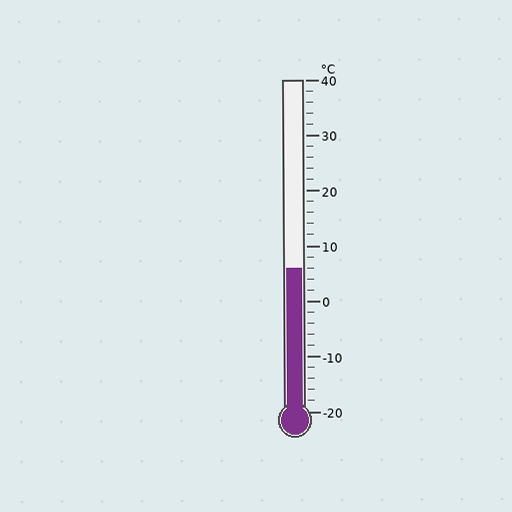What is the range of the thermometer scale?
The thermometer scale ranges from -20°C to 40°C.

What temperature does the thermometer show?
The thermometer shows approximately 6°C.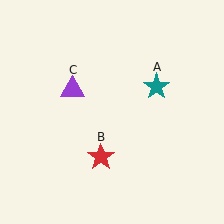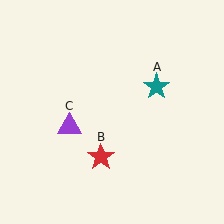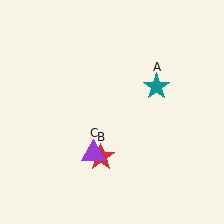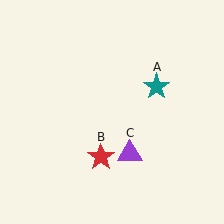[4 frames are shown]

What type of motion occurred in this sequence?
The purple triangle (object C) rotated counterclockwise around the center of the scene.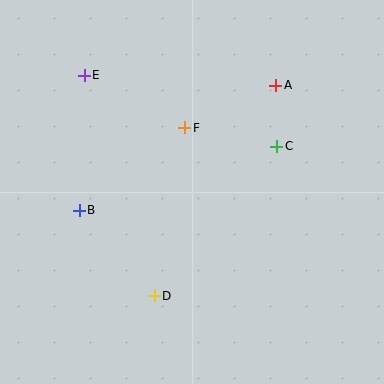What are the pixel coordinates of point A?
Point A is at (276, 85).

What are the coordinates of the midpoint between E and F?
The midpoint between E and F is at (134, 102).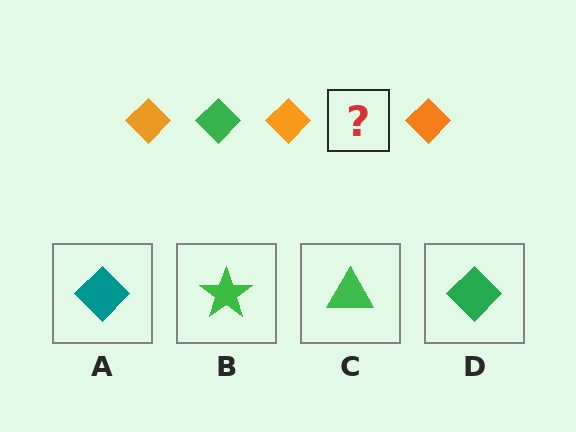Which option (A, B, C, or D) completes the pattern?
D.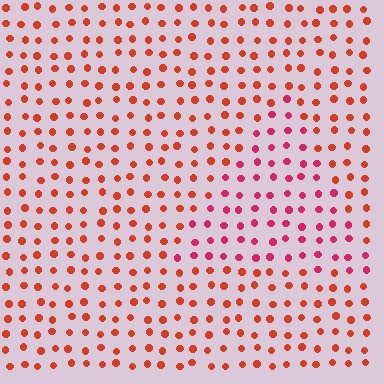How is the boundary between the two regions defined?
The boundary is defined purely by a slight shift in hue (about 30 degrees). Spacing, size, and orientation are identical on both sides.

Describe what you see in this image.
The image is filled with small red elements in a uniform arrangement. A triangle-shaped region is visible where the elements are tinted to a slightly different hue, forming a subtle color boundary.